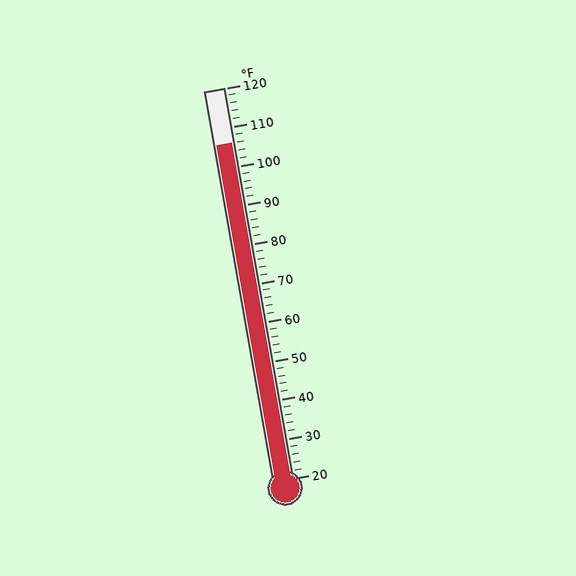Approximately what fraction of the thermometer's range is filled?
The thermometer is filled to approximately 85% of its range.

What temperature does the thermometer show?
The thermometer shows approximately 106°F.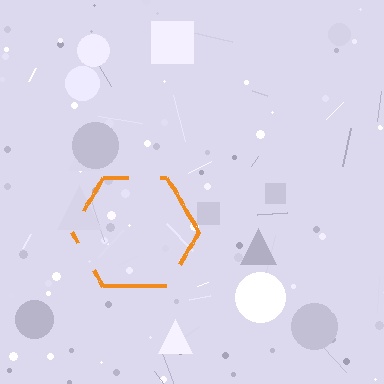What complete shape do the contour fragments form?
The contour fragments form a hexagon.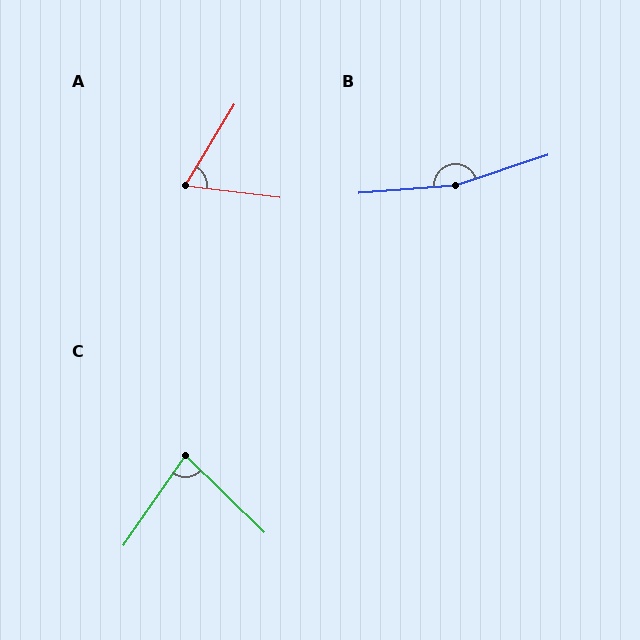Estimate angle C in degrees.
Approximately 81 degrees.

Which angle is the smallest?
A, at approximately 66 degrees.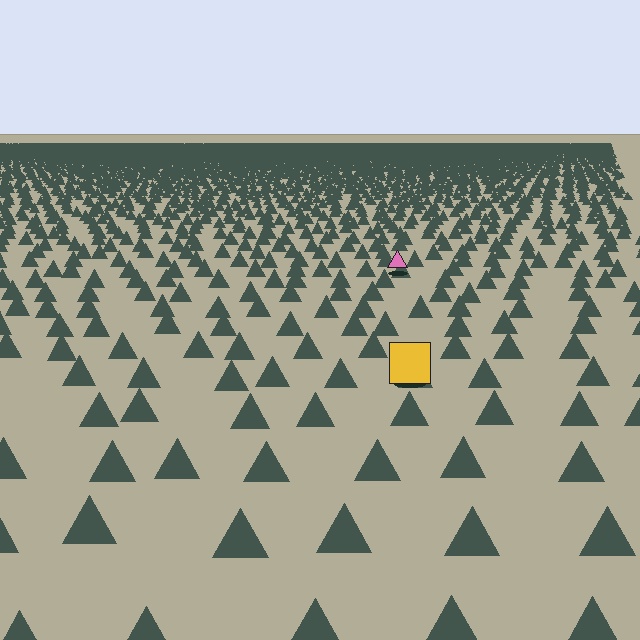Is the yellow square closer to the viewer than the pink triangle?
Yes. The yellow square is closer — you can tell from the texture gradient: the ground texture is coarser near it.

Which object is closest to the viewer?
The yellow square is closest. The texture marks near it are larger and more spread out.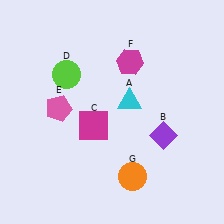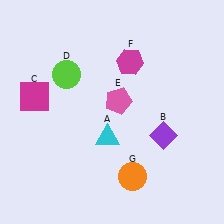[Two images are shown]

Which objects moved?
The objects that moved are: the cyan triangle (A), the magenta square (C), the pink pentagon (E).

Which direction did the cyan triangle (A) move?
The cyan triangle (A) moved down.